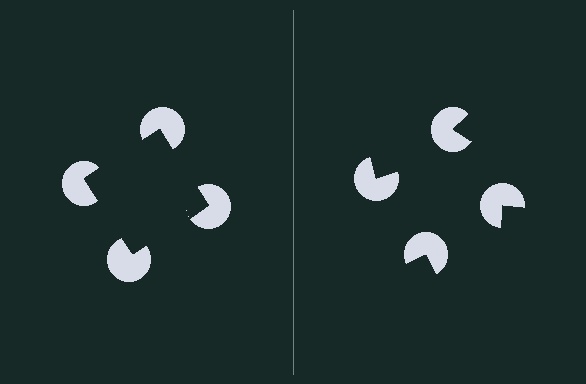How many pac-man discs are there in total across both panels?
8 — 4 on each side.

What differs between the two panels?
The pac-man discs are positioned identically on both sides; only the wedge orientations differ. On the left they align to a square; on the right they are misaligned.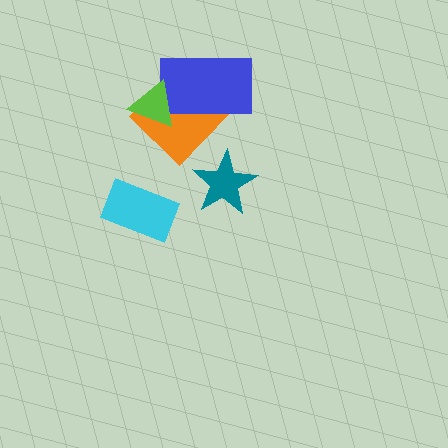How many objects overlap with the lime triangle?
2 objects overlap with the lime triangle.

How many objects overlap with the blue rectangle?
2 objects overlap with the blue rectangle.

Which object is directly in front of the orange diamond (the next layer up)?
The blue rectangle is directly in front of the orange diamond.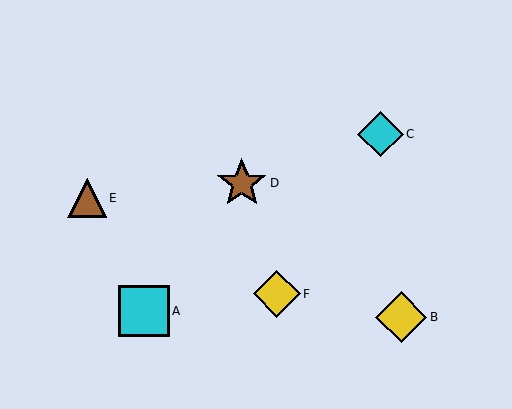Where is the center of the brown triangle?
The center of the brown triangle is at (87, 198).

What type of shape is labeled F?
Shape F is a yellow diamond.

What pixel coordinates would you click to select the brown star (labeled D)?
Click at (242, 183) to select the brown star D.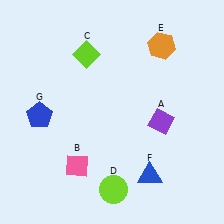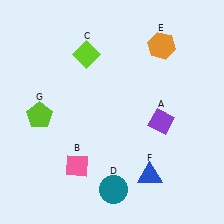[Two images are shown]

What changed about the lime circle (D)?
In Image 1, D is lime. In Image 2, it changed to teal.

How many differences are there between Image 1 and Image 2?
There are 2 differences between the two images.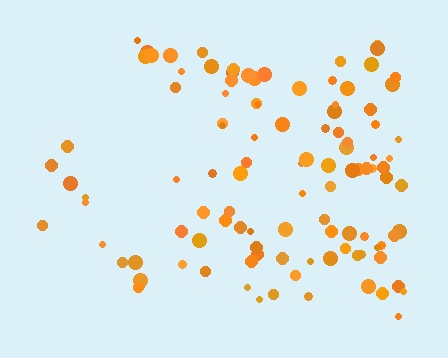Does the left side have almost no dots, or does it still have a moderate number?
Still a moderate number, just noticeably fewer than the right.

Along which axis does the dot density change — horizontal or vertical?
Horizontal.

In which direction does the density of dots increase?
From left to right, with the right side densest.